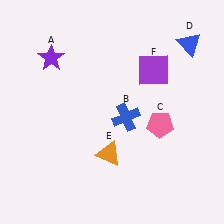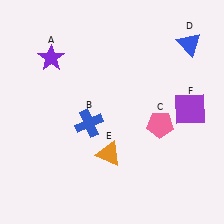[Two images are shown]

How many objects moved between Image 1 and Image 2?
2 objects moved between the two images.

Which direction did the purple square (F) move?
The purple square (F) moved down.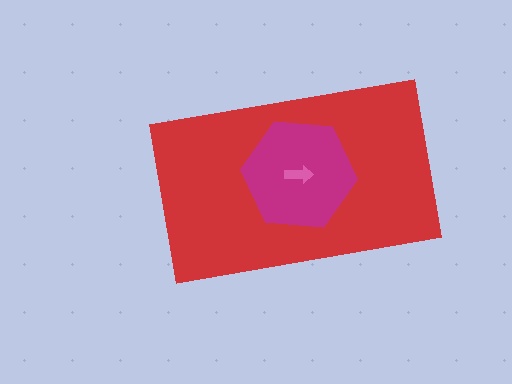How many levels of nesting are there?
3.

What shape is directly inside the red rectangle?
The magenta hexagon.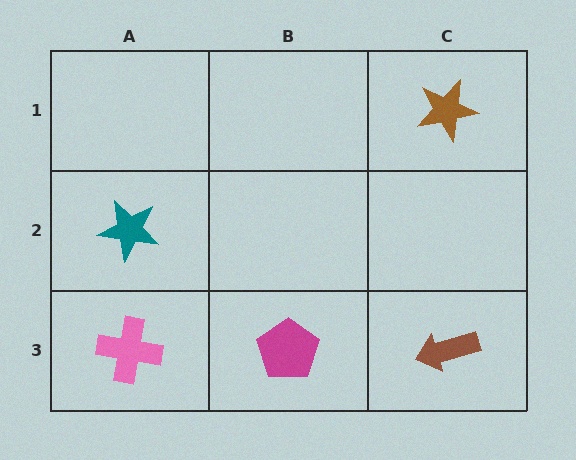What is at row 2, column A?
A teal star.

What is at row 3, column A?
A pink cross.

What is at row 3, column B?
A magenta pentagon.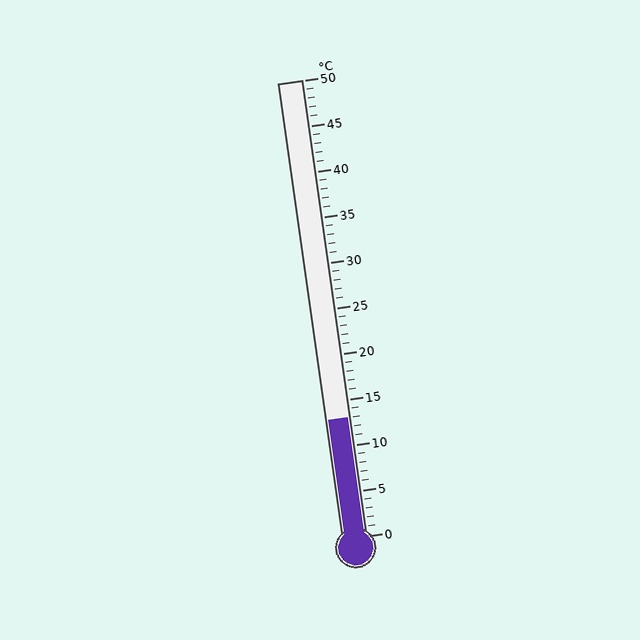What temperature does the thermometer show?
The thermometer shows approximately 13°C.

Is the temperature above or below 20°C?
The temperature is below 20°C.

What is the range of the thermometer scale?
The thermometer scale ranges from 0°C to 50°C.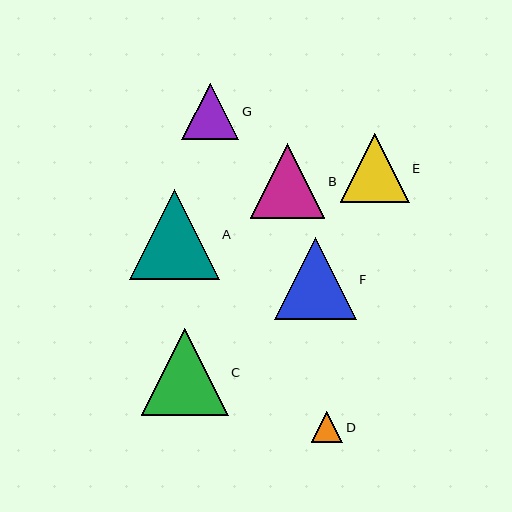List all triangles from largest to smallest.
From largest to smallest: A, C, F, B, E, G, D.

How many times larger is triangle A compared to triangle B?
Triangle A is approximately 1.2 times the size of triangle B.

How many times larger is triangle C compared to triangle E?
Triangle C is approximately 1.3 times the size of triangle E.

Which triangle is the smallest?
Triangle D is the smallest with a size of approximately 31 pixels.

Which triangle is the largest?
Triangle A is the largest with a size of approximately 90 pixels.